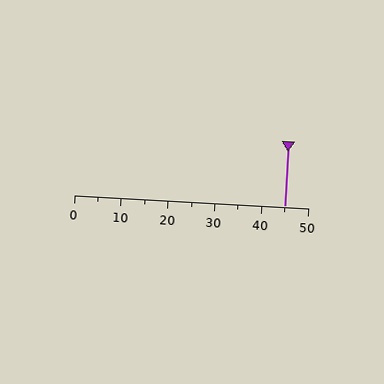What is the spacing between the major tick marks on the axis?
The major ticks are spaced 10 apart.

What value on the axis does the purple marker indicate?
The marker indicates approximately 45.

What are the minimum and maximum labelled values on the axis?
The axis runs from 0 to 50.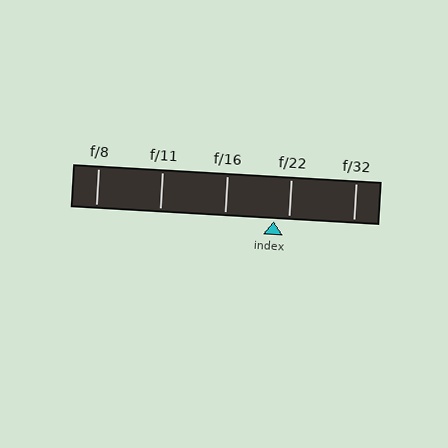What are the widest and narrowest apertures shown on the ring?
The widest aperture shown is f/8 and the narrowest is f/32.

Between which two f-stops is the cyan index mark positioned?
The index mark is between f/16 and f/22.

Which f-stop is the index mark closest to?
The index mark is closest to f/22.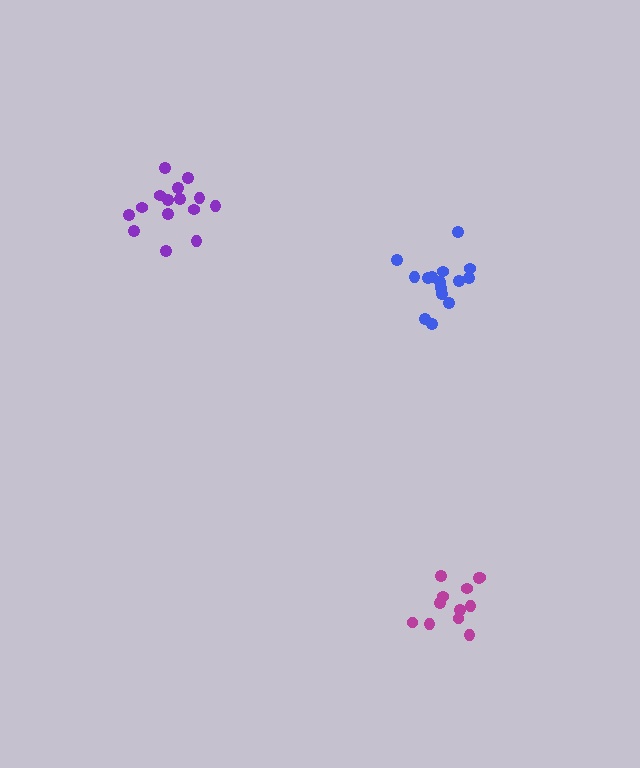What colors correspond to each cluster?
The clusters are colored: blue, purple, magenta.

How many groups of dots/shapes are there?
There are 3 groups.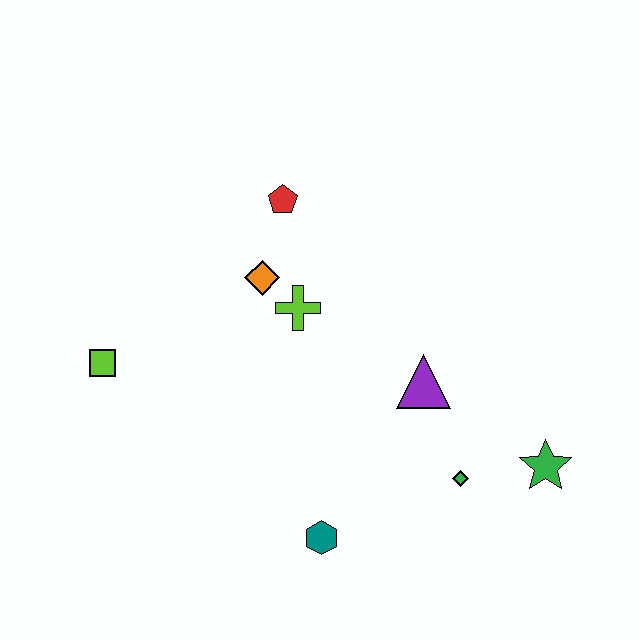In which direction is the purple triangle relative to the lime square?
The purple triangle is to the right of the lime square.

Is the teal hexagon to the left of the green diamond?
Yes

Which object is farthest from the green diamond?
The lime square is farthest from the green diamond.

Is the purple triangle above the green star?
Yes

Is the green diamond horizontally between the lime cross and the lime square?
No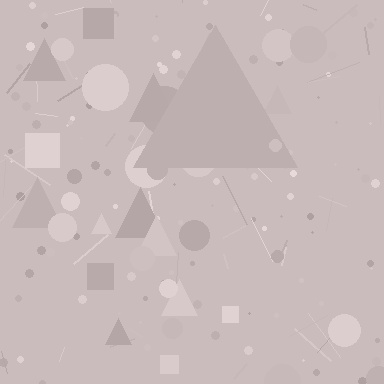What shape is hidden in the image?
A triangle is hidden in the image.